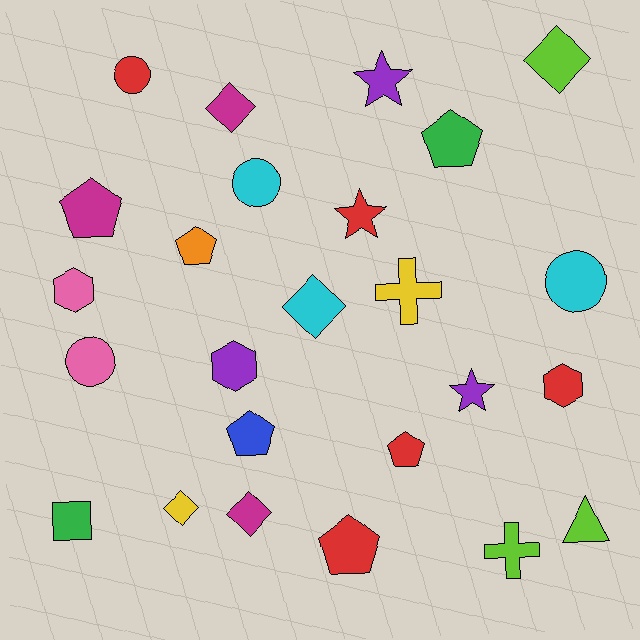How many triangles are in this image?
There is 1 triangle.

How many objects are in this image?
There are 25 objects.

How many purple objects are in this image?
There are 3 purple objects.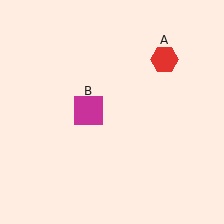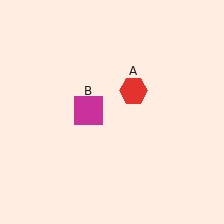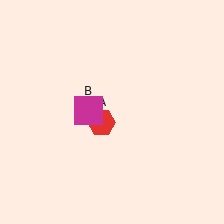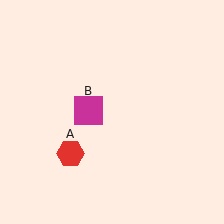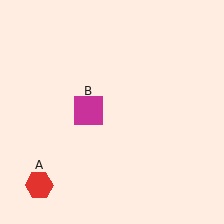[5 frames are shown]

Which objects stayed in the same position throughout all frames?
Magenta square (object B) remained stationary.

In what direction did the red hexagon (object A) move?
The red hexagon (object A) moved down and to the left.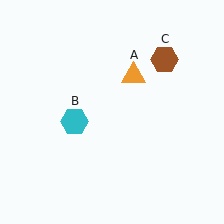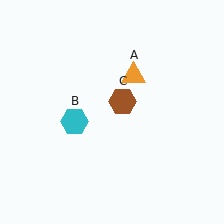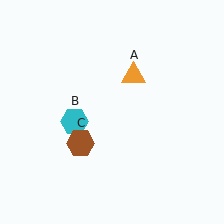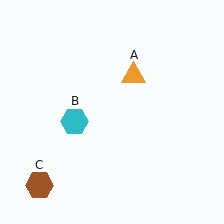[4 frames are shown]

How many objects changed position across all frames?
1 object changed position: brown hexagon (object C).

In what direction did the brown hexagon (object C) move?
The brown hexagon (object C) moved down and to the left.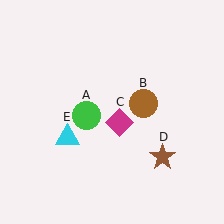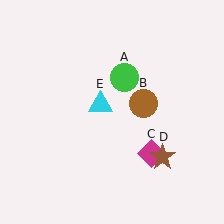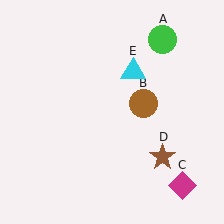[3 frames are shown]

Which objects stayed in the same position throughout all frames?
Brown circle (object B) and brown star (object D) remained stationary.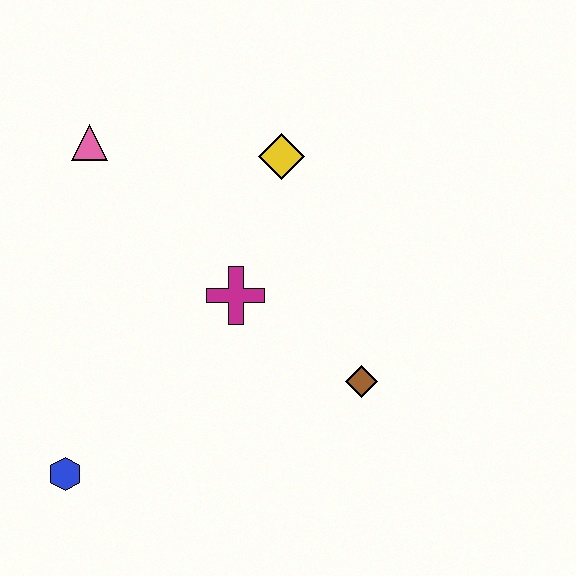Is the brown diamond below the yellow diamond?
Yes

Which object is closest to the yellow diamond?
The magenta cross is closest to the yellow diamond.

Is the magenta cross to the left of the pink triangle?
No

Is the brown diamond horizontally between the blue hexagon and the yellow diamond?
No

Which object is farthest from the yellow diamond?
The blue hexagon is farthest from the yellow diamond.